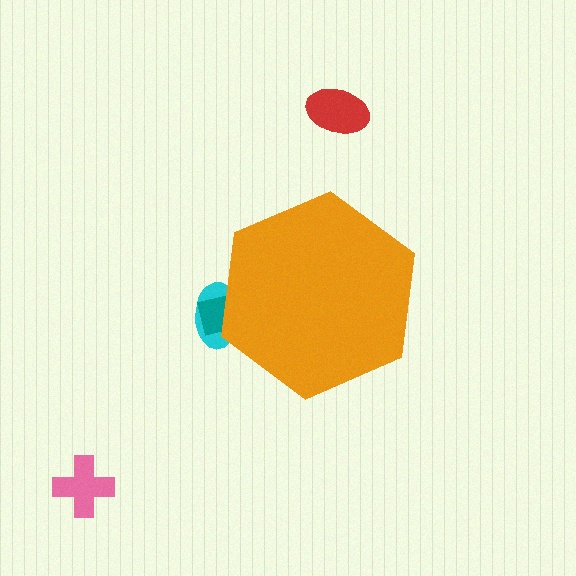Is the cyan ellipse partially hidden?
Yes, the cyan ellipse is partially hidden behind the orange hexagon.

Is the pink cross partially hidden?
No, the pink cross is fully visible.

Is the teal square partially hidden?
Yes, the teal square is partially hidden behind the orange hexagon.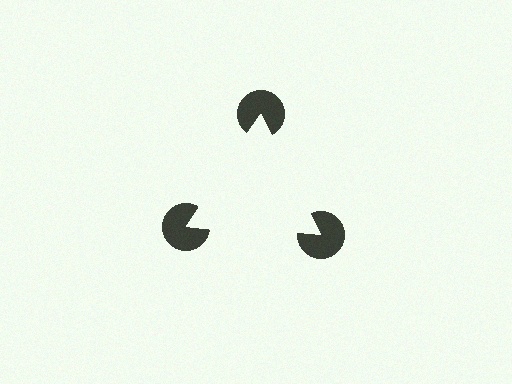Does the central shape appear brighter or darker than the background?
It typically appears slightly brighter than the background, even though no actual brightness change is drawn.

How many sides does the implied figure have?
3 sides.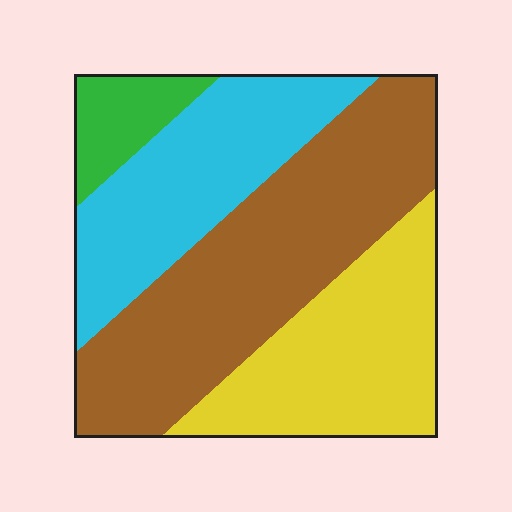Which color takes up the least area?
Green, at roughly 10%.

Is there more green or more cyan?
Cyan.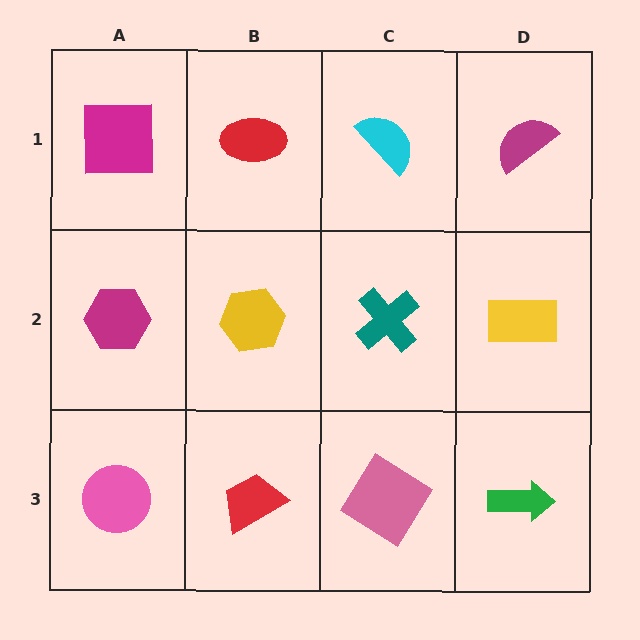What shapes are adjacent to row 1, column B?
A yellow hexagon (row 2, column B), a magenta square (row 1, column A), a cyan semicircle (row 1, column C).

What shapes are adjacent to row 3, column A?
A magenta hexagon (row 2, column A), a red trapezoid (row 3, column B).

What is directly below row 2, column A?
A pink circle.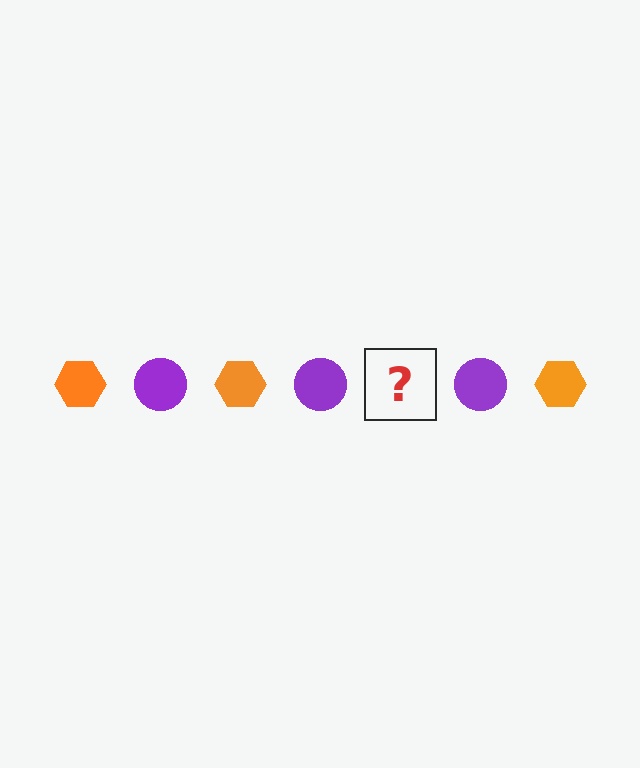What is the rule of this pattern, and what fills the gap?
The rule is that the pattern alternates between orange hexagon and purple circle. The gap should be filled with an orange hexagon.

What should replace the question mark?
The question mark should be replaced with an orange hexagon.